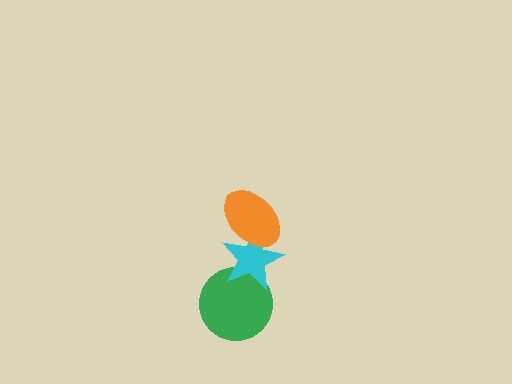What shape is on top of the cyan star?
The orange ellipse is on top of the cyan star.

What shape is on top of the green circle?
The cyan star is on top of the green circle.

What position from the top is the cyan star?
The cyan star is 2nd from the top.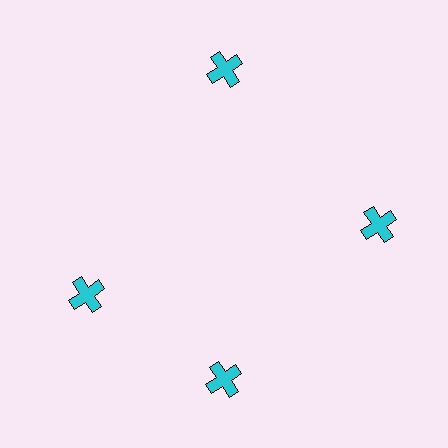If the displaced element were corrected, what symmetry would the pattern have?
It would have 4-fold rotational symmetry — the pattern would map onto itself every 90 degrees.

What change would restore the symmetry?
The symmetry would be restored by rotating it back into even spacing with its neighbors so that all 4 crosses sit at equal angles and equal distance from the center.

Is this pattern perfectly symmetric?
No. The 4 cyan crosses are arranged in a ring, but one element near the 9 o'clock position is rotated out of alignment along the ring, breaking the 4-fold rotational symmetry.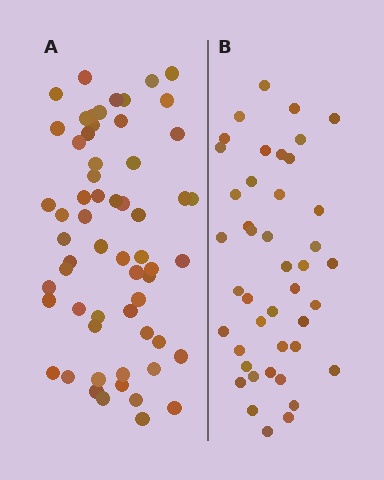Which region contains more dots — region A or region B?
Region A (the left region) has more dots.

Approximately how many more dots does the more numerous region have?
Region A has approximately 15 more dots than region B.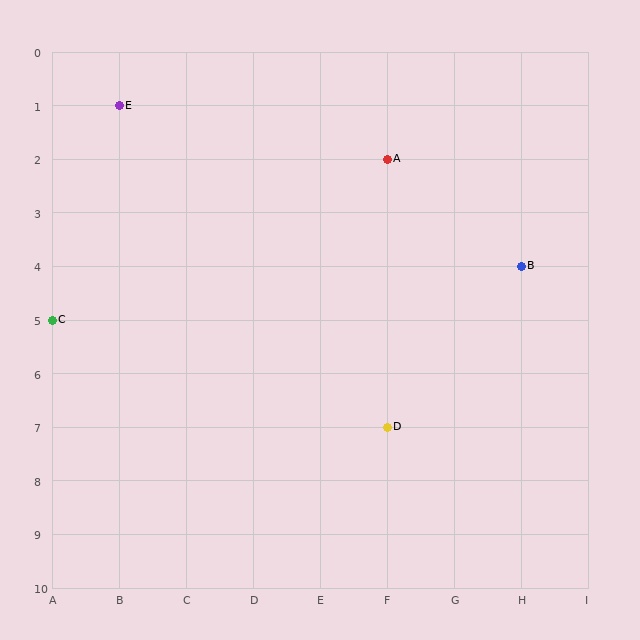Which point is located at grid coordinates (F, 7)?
Point D is at (F, 7).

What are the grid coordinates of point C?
Point C is at grid coordinates (A, 5).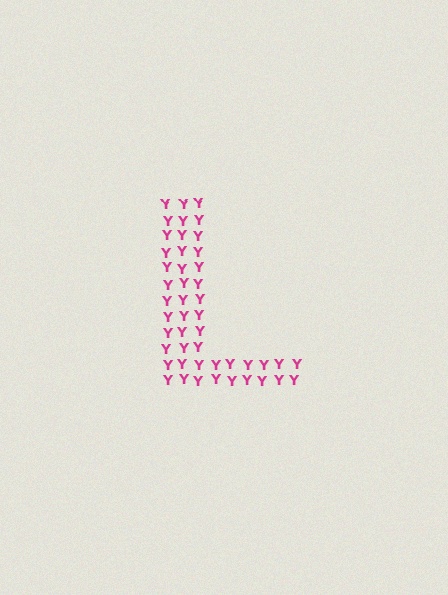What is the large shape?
The large shape is the letter L.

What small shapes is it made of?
It is made of small letter Y's.